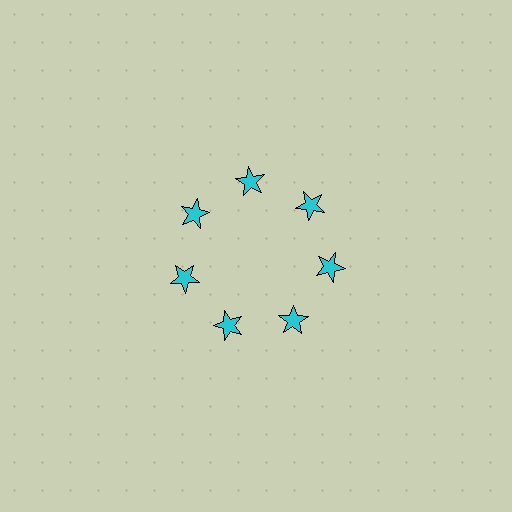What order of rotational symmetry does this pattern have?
This pattern has 7-fold rotational symmetry.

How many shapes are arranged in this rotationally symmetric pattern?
There are 7 shapes, arranged in 7 groups of 1.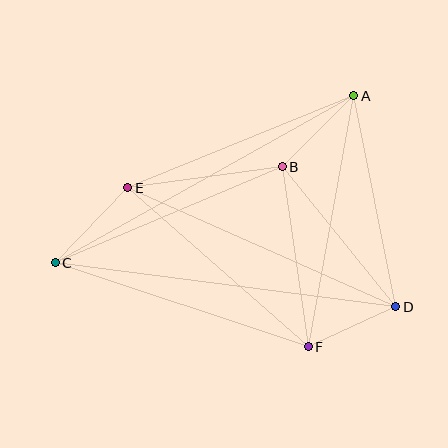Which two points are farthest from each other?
Points C and D are farthest from each other.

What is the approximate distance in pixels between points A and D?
The distance between A and D is approximately 215 pixels.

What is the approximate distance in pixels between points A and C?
The distance between A and C is approximately 343 pixels.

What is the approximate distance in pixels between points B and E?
The distance between B and E is approximately 156 pixels.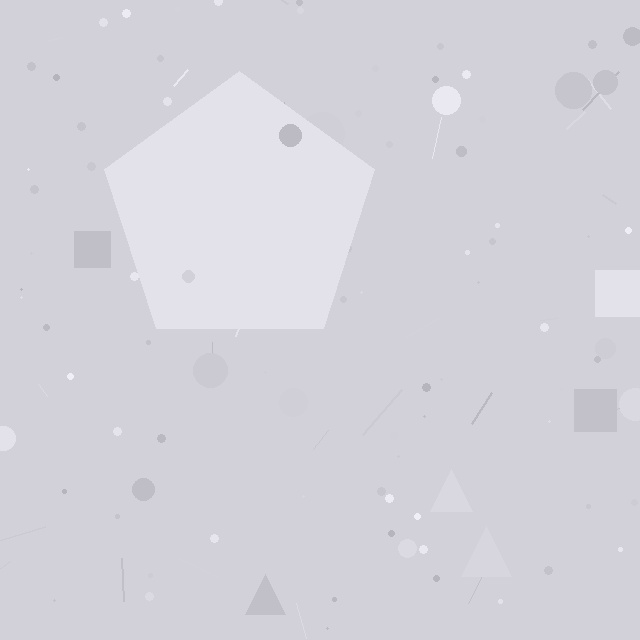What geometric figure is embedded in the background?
A pentagon is embedded in the background.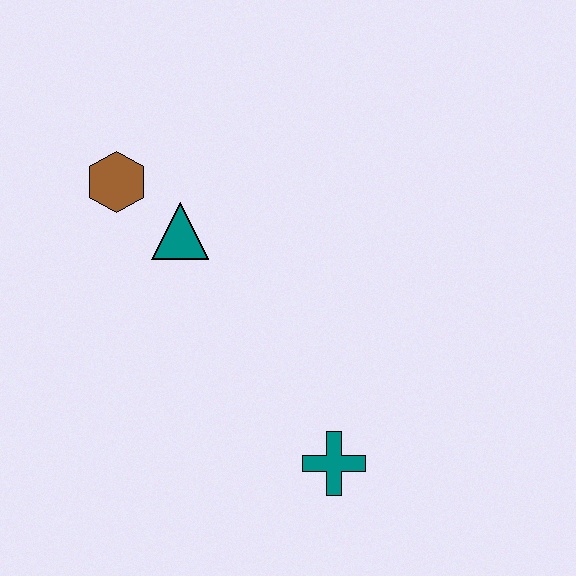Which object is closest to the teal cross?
The teal triangle is closest to the teal cross.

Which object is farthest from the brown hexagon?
The teal cross is farthest from the brown hexagon.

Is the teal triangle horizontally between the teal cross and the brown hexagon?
Yes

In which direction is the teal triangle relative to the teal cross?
The teal triangle is above the teal cross.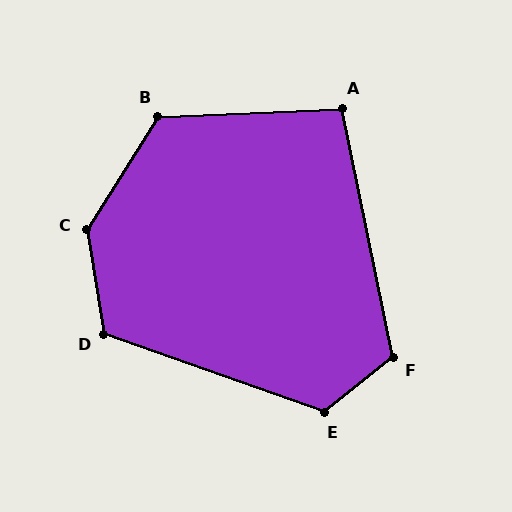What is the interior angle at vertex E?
Approximately 122 degrees (obtuse).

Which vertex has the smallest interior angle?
A, at approximately 99 degrees.